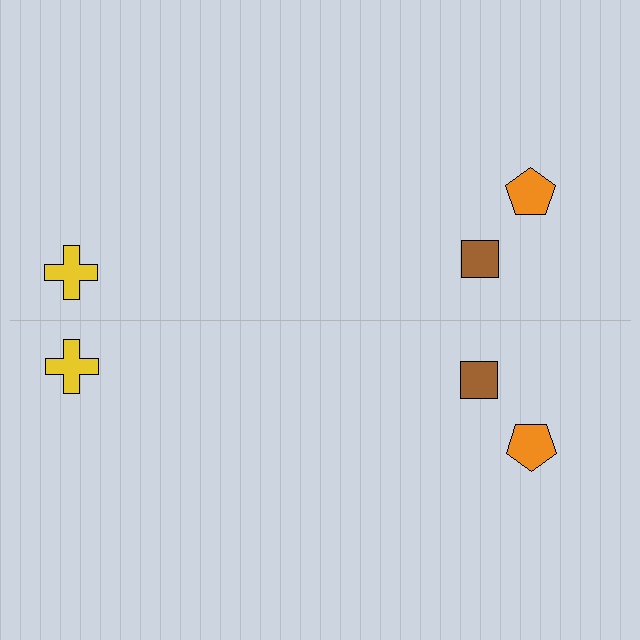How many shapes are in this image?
There are 6 shapes in this image.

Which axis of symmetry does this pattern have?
The pattern has a horizontal axis of symmetry running through the center of the image.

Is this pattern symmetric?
Yes, this pattern has bilateral (reflection) symmetry.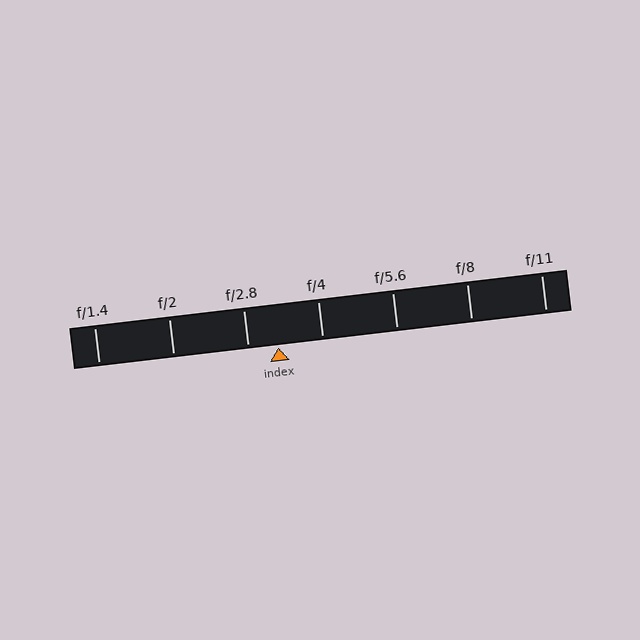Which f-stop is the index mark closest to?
The index mark is closest to f/2.8.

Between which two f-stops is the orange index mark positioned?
The index mark is between f/2.8 and f/4.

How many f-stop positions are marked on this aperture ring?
There are 7 f-stop positions marked.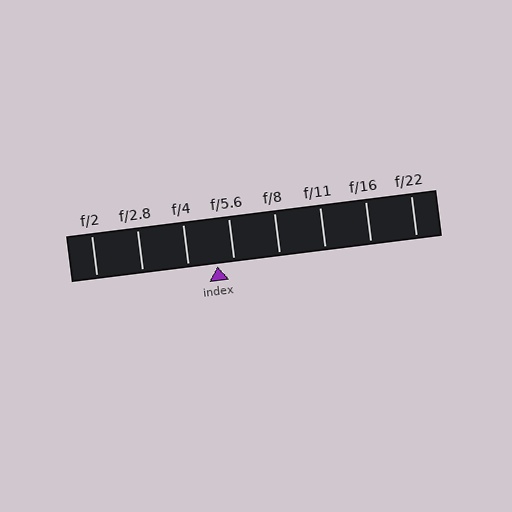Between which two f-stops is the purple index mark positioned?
The index mark is between f/4 and f/5.6.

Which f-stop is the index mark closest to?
The index mark is closest to f/5.6.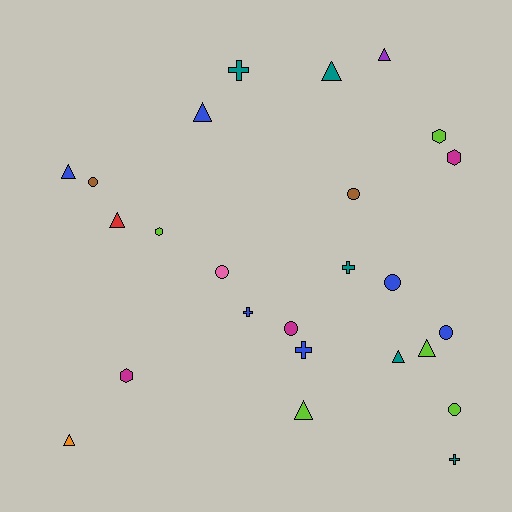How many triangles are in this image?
There are 9 triangles.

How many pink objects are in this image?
There is 1 pink object.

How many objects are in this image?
There are 25 objects.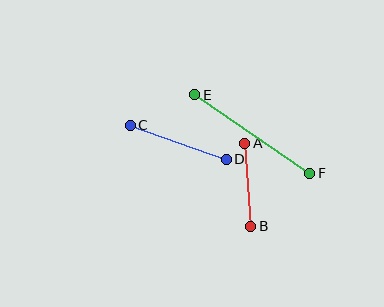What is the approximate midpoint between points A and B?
The midpoint is at approximately (248, 185) pixels.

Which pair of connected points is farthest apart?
Points E and F are farthest apart.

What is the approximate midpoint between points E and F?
The midpoint is at approximately (252, 134) pixels.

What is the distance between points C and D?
The distance is approximately 102 pixels.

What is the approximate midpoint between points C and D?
The midpoint is at approximately (178, 142) pixels.